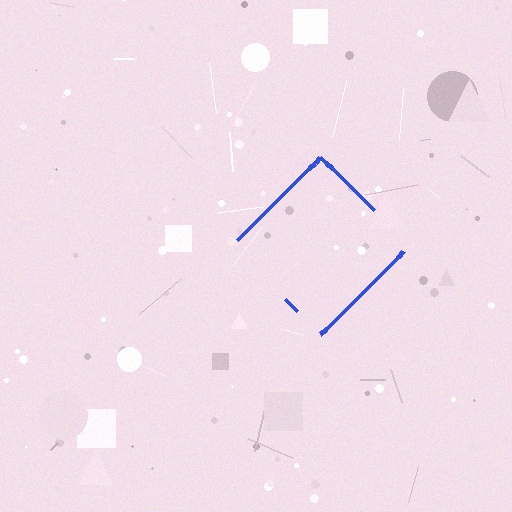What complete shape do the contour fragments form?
The contour fragments form a diamond.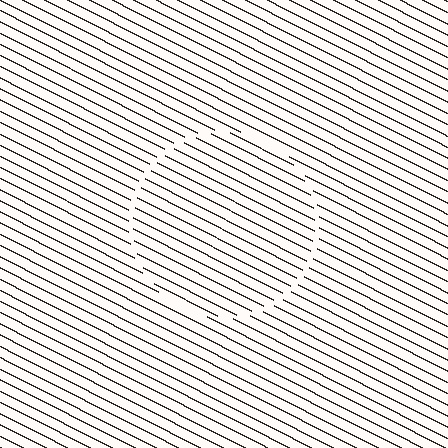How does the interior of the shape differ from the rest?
The interior of the shape contains the same grating, shifted by half a period — the contour is defined by the phase discontinuity where line-ends from the inner and outer gratings abut.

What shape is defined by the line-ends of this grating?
An illusory circle. The interior of the shape contains the same grating, shifted by half a period — the contour is defined by the phase discontinuity where line-ends from the inner and outer gratings abut.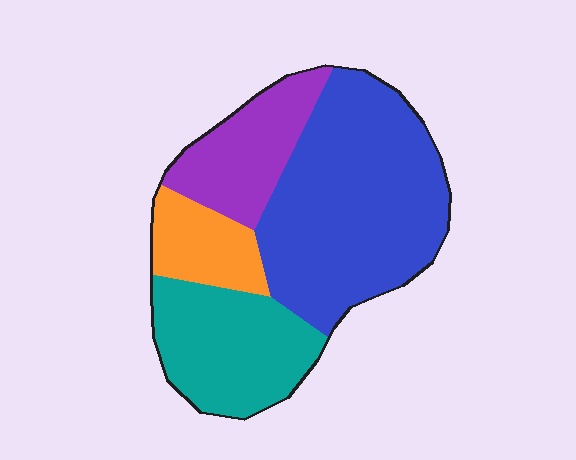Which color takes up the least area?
Orange, at roughly 10%.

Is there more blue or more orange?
Blue.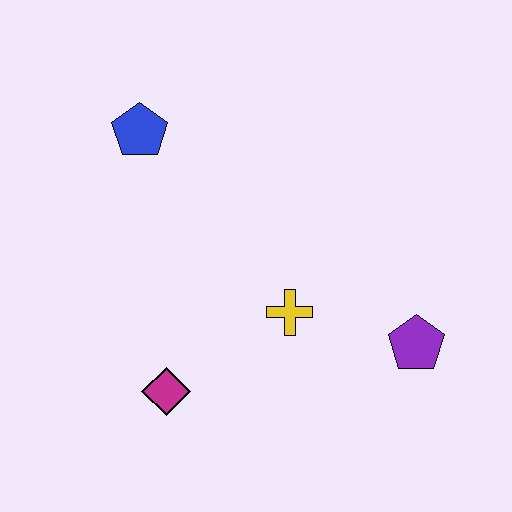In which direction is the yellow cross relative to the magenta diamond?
The yellow cross is to the right of the magenta diamond.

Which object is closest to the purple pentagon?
The yellow cross is closest to the purple pentagon.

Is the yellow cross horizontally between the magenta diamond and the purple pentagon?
Yes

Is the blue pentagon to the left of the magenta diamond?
Yes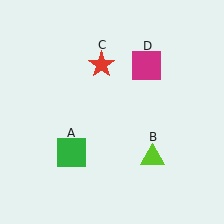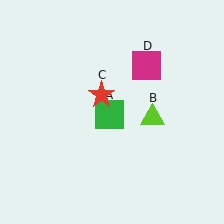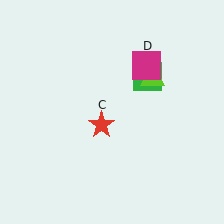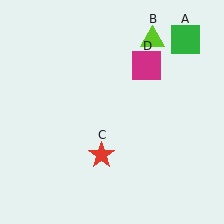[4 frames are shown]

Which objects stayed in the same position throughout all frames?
Magenta square (object D) remained stationary.